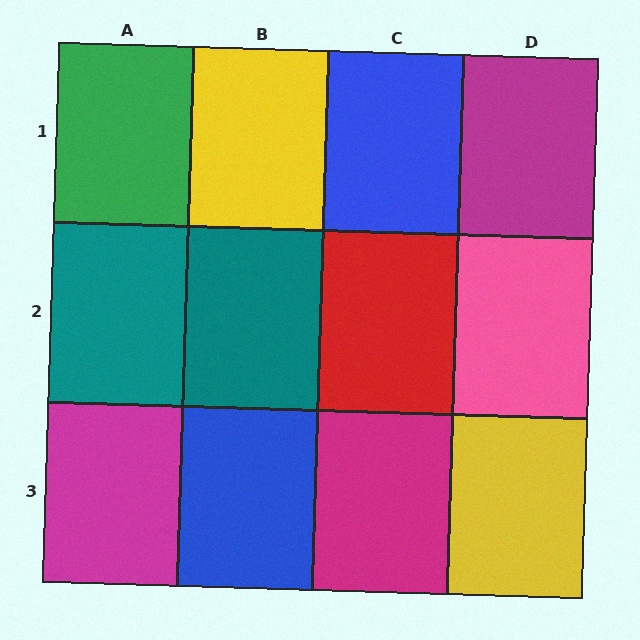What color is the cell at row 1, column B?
Yellow.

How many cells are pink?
1 cell is pink.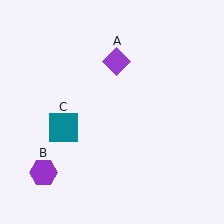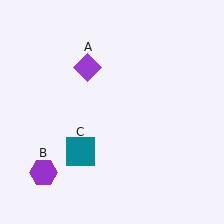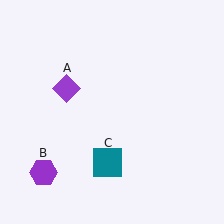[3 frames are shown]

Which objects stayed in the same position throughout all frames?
Purple hexagon (object B) remained stationary.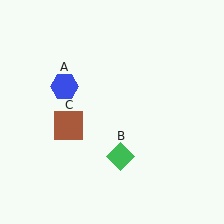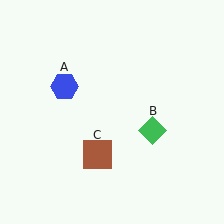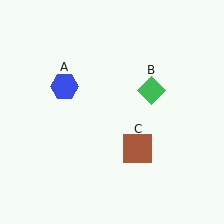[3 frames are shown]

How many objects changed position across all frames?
2 objects changed position: green diamond (object B), brown square (object C).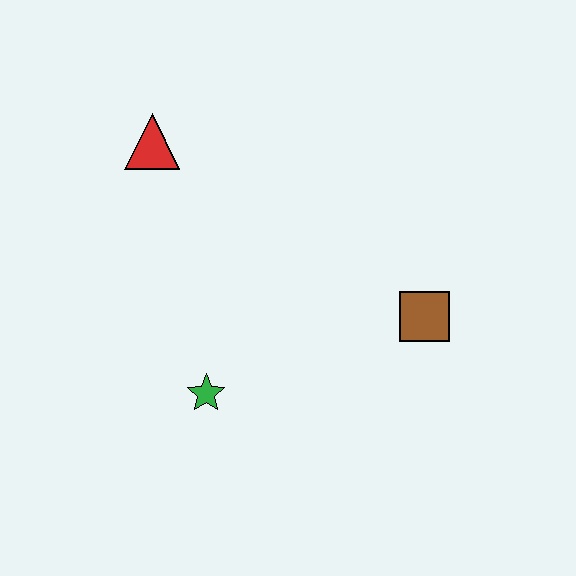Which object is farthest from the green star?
The red triangle is farthest from the green star.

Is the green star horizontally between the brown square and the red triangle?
Yes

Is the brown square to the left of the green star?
No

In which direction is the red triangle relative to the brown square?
The red triangle is to the left of the brown square.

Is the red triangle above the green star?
Yes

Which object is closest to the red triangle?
The green star is closest to the red triangle.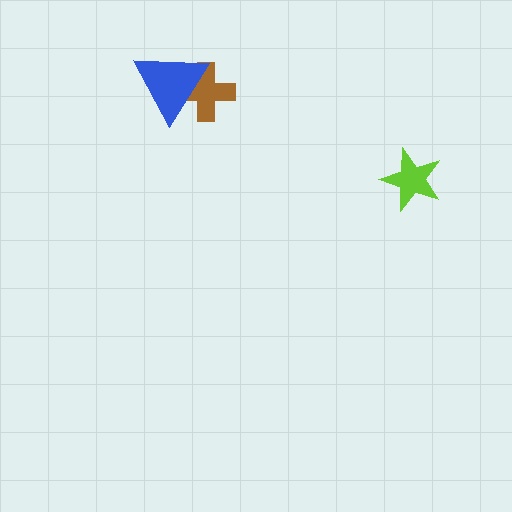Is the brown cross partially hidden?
Yes, it is partially covered by another shape.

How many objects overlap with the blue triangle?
1 object overlaps with the blue triangle.